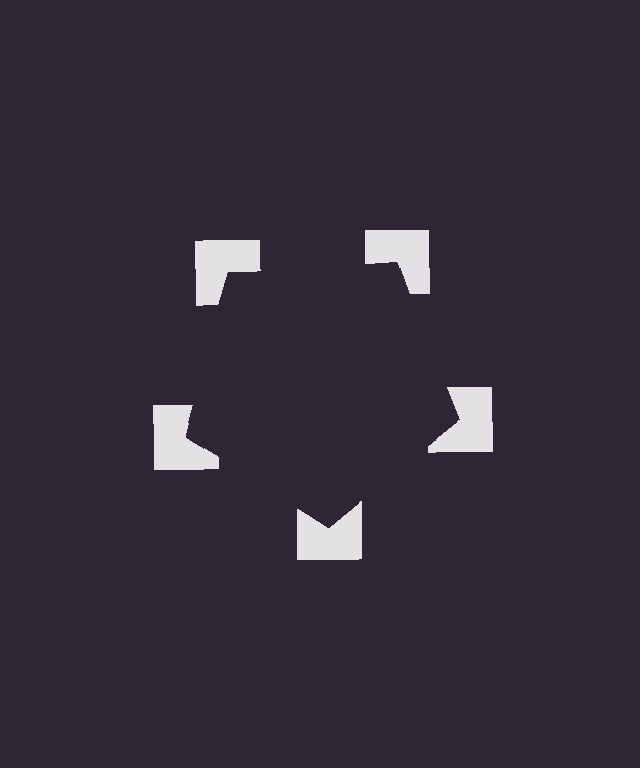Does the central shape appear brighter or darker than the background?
It typically appears slightly darker than the background, even though no actual brightness change is drawn.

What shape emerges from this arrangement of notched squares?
An illusory pentagon — its edges are inferred from the aligned wedge cuts in the notched squares, not physically drawn.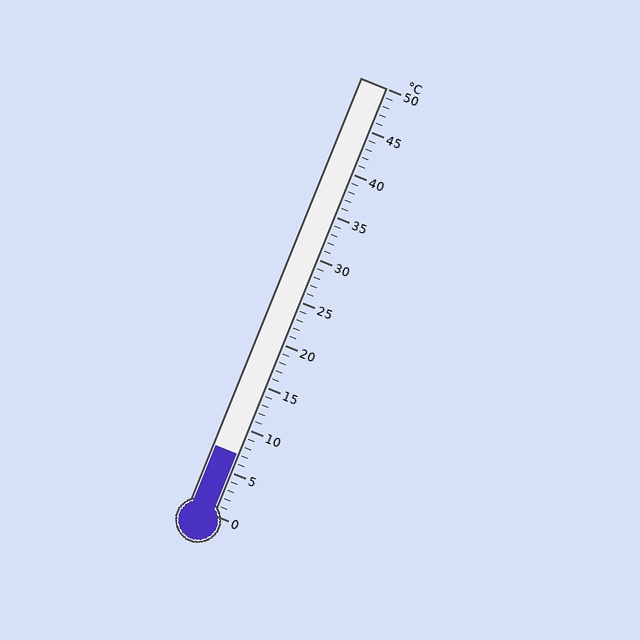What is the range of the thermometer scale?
The thermometer scale ranges from 0°C to 50°C.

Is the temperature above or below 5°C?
The temperature is above 5°C.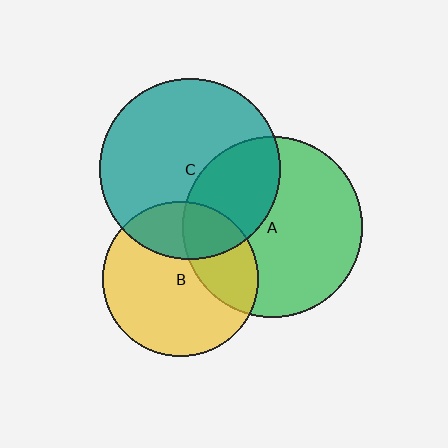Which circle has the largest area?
Circle C (teal).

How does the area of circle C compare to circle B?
Approximately 1.4 times.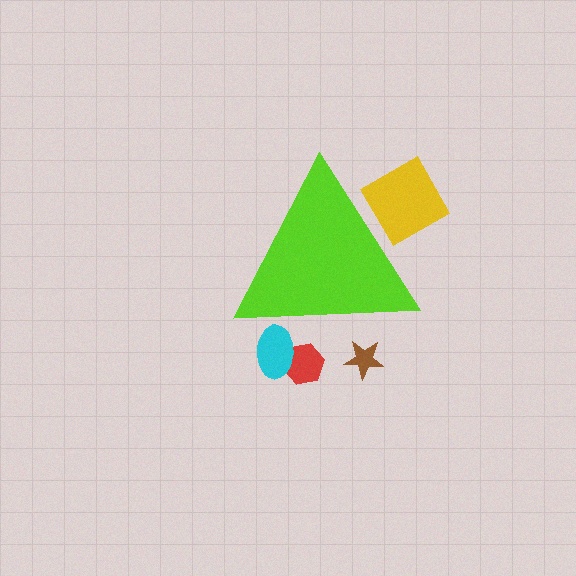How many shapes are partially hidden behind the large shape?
4 shapes are partially hidden.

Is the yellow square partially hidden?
Yes, the yellow square is partially hidden behind the lime triangle.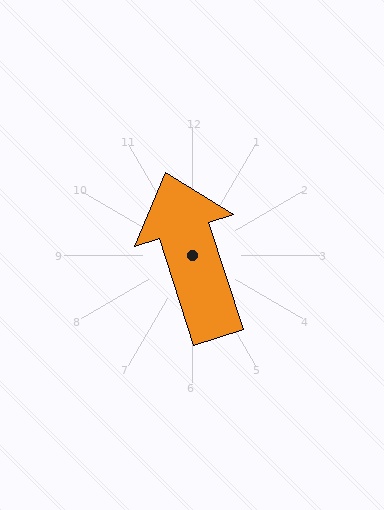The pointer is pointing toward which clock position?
Roughly 11 o'clock.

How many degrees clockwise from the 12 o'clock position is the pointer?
Approximately 342 degrees.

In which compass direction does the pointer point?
North.